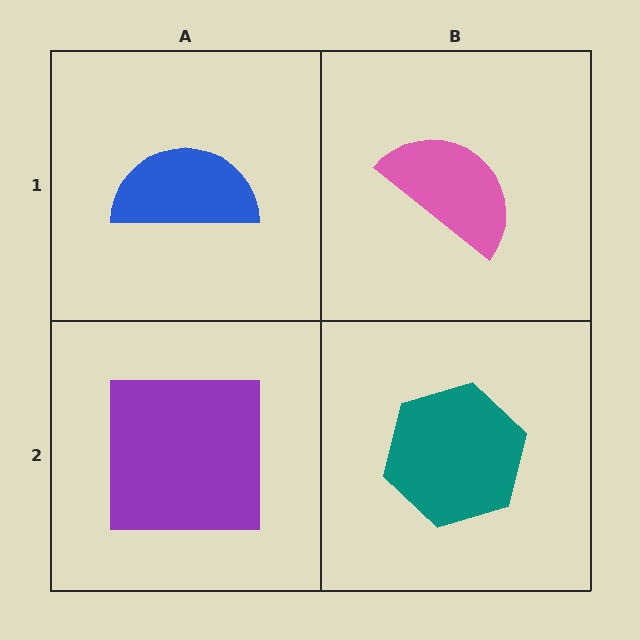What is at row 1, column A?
A blue semicircle.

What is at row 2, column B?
A teal hexagon.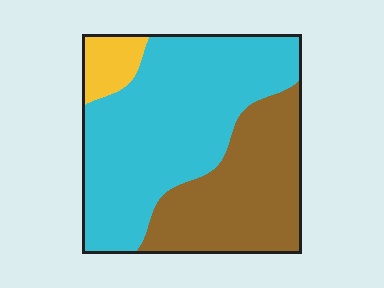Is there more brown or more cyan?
Cyan.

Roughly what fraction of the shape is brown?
Brown covers about 35% of the shape.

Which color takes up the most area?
Cyan, at roughly 55%.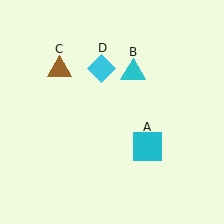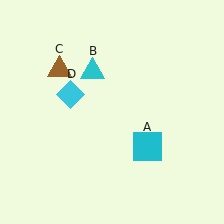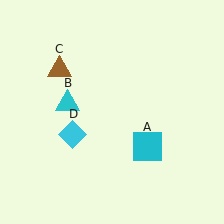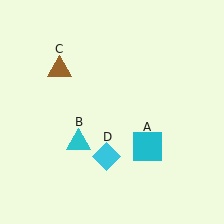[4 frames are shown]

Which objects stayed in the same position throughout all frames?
Cyan square (object A) and brown triangle (object C) remained stationary.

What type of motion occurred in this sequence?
The cyan triangle (object B), cyan diamond (object D) rotated counterclockwise around the center of the scene.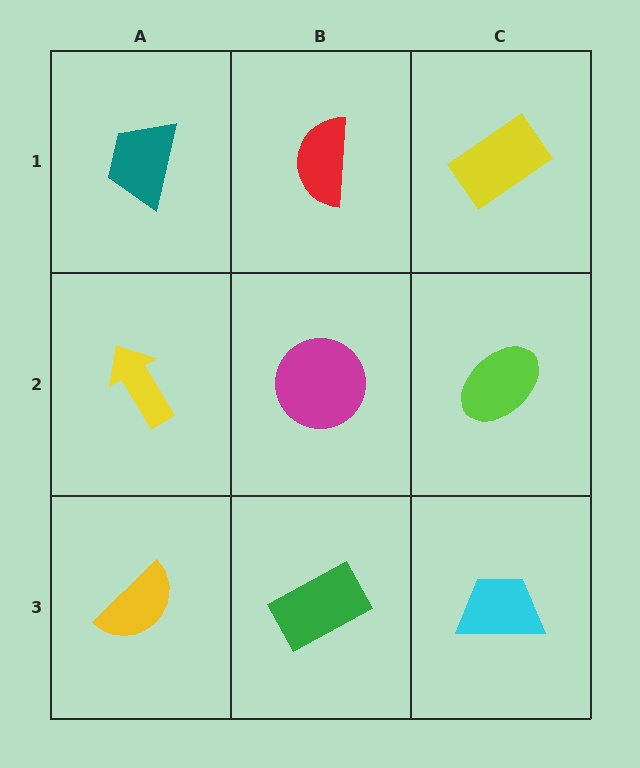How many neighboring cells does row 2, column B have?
4.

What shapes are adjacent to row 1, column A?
A yellow arrow (row 2, column A), a red semicircle (row 1, column B).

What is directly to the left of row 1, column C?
A red semicircle.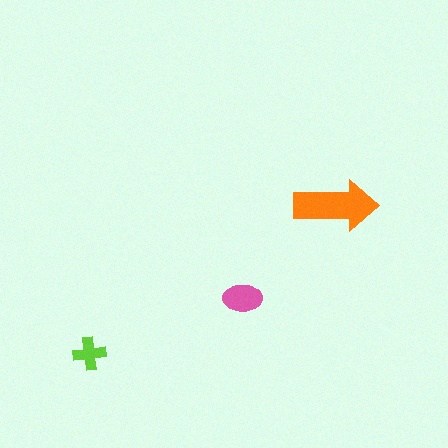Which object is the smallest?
The lime cross.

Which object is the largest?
The orange arrow.